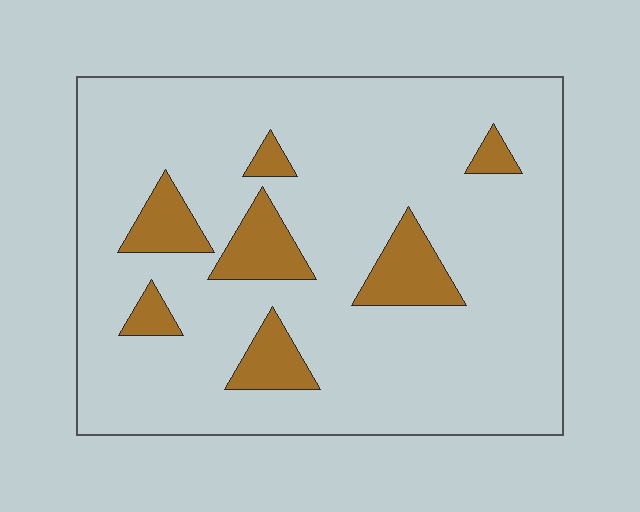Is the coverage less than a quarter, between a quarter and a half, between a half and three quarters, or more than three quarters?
Less than a quarter.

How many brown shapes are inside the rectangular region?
7.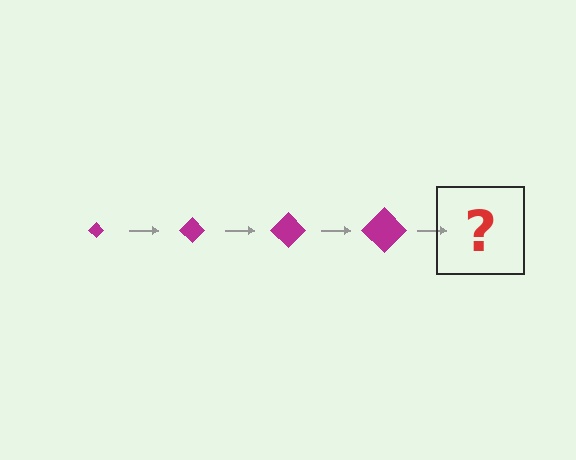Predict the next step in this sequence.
The next step is a magenta diamond, larger than the previous one.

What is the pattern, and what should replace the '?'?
The pattern is that the diamond gets progressively larger each step. The '?' should be a magenta diamond, larger than the previous one.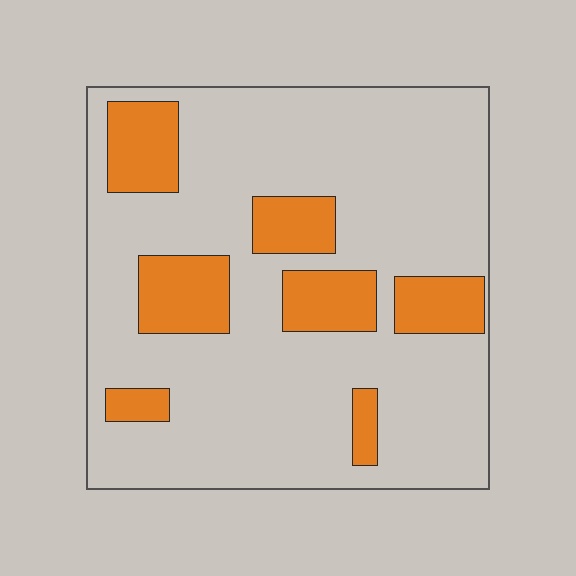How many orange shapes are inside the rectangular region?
7.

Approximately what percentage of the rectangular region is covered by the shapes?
Approximately 20%.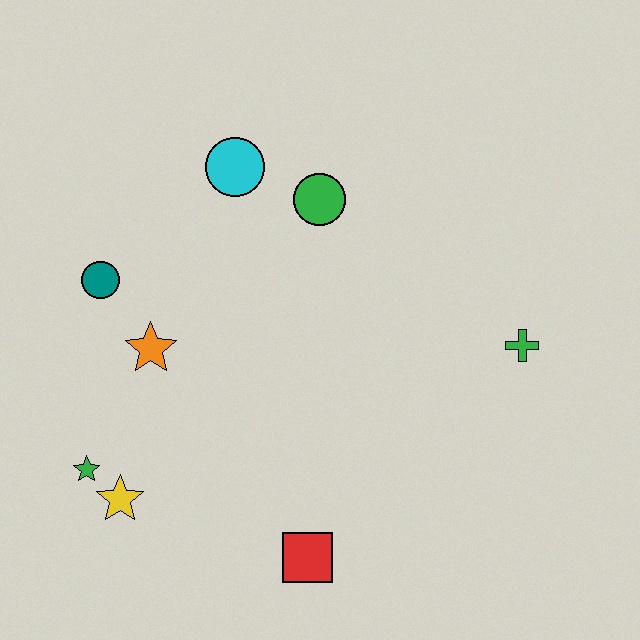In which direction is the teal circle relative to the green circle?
The teal circle is to the left of the green circle.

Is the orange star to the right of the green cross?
No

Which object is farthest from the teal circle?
The green cross is farthest from the teal circle.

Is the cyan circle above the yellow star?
Yes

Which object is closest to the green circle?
The cyan circle is closest to the green circle.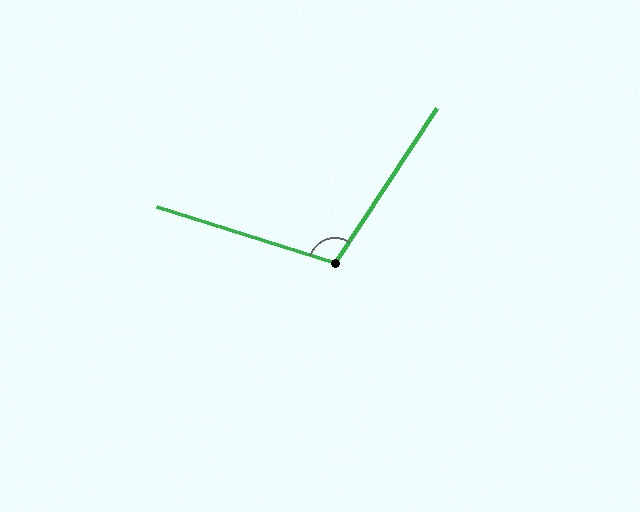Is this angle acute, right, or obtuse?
It is obtuse.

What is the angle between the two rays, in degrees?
Approximately 106 degrees.